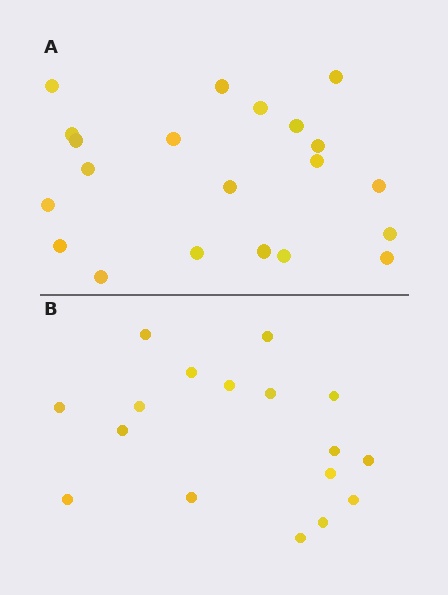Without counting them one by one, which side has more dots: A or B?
Region A (the top region) has more dots.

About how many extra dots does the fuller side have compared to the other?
Region A has about 4 more dots than region B.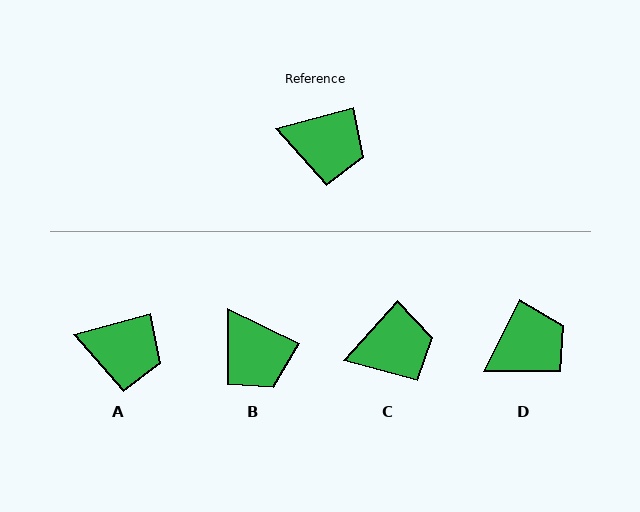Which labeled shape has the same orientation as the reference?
A.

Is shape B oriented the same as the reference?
No, it is off by about 41 degrees.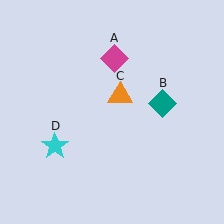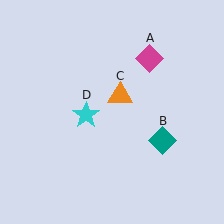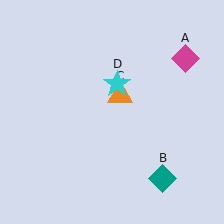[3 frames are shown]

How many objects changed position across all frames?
3 objects changed position: magenta diamond (object A), teal diamond (object B), cyan star (object D).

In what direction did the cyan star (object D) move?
The cyan star (object D) moved up and to the right.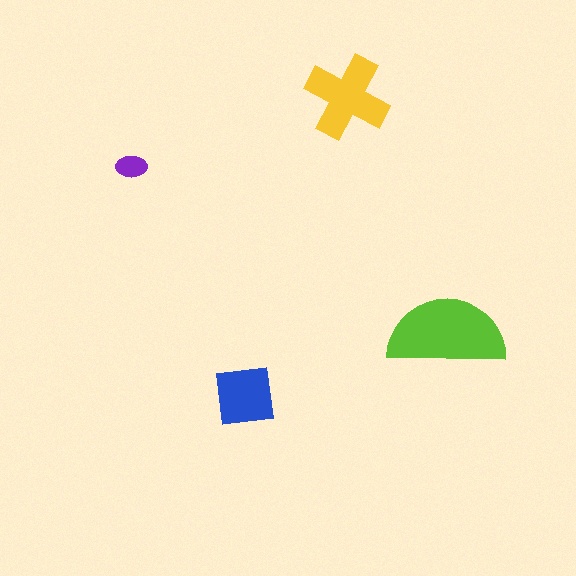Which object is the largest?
The lime semicircle.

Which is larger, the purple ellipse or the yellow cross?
The yellow cross.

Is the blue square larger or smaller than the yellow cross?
Smaller.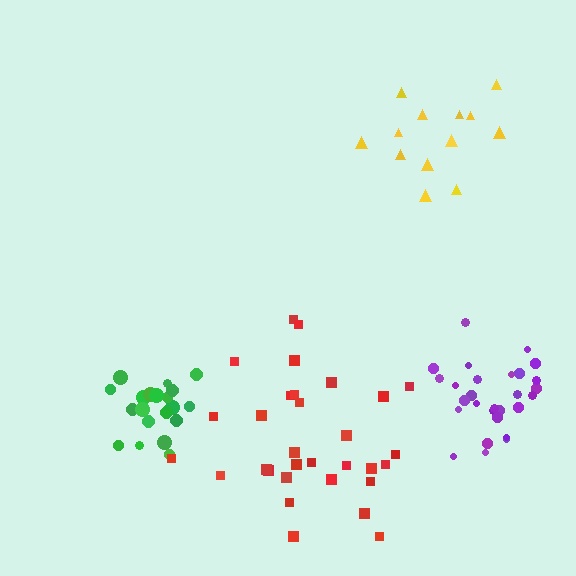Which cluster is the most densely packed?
Green.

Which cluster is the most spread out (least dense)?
Yellow.